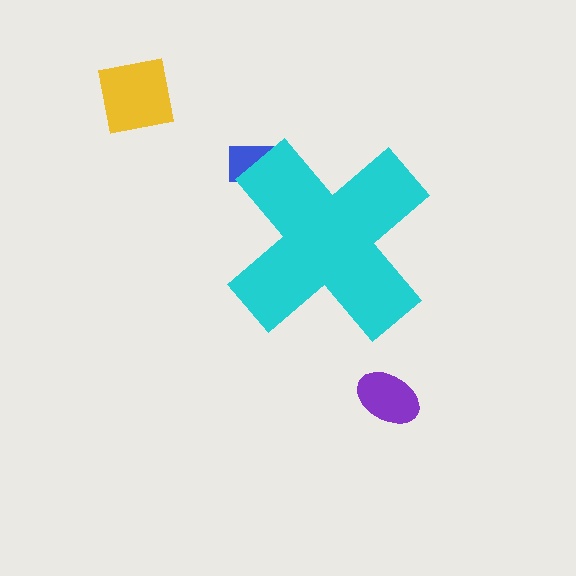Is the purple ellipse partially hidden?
No, the purple ellipse is fully visible.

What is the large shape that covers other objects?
A cyan cross.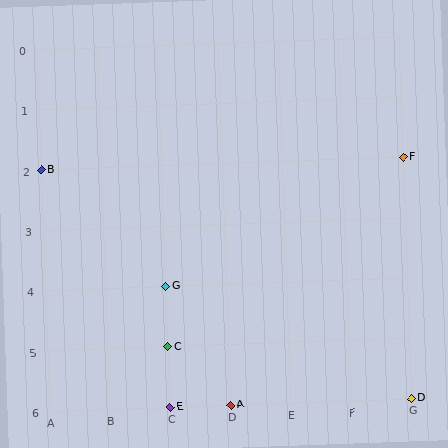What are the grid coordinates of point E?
Point E is at grid coordinates (C, 6).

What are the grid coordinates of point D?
Point D is at grid coordinates (G, 6).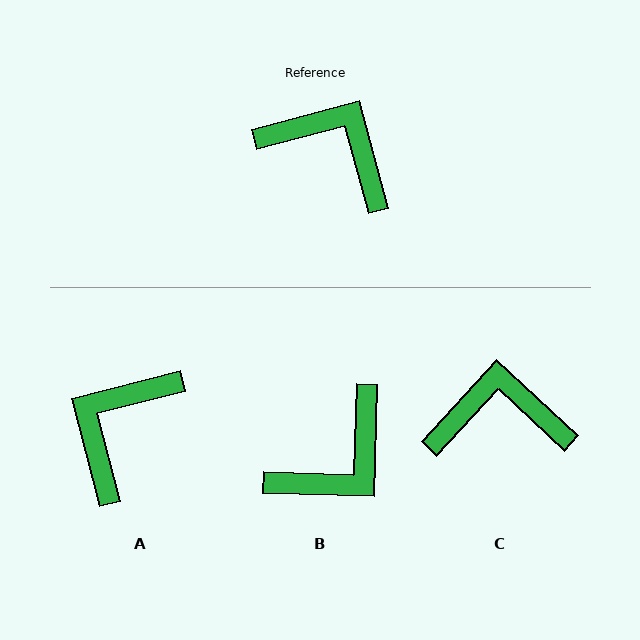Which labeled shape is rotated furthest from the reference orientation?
B, about 107 degrees away.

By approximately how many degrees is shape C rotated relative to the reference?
Approximately 32 degrees counter-clockwise.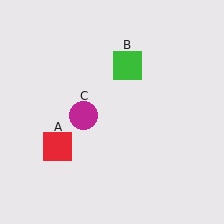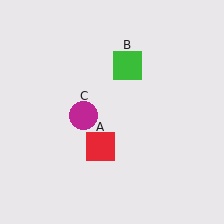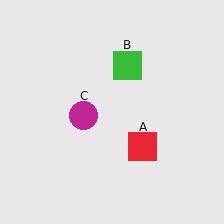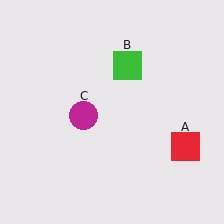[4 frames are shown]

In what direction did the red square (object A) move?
The red square (object A) moved right.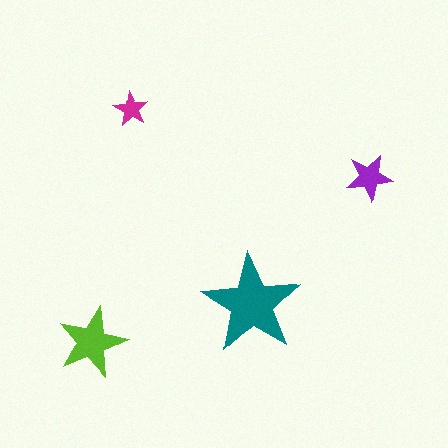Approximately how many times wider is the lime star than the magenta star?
About 2 times wider.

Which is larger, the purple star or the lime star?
The lime one.